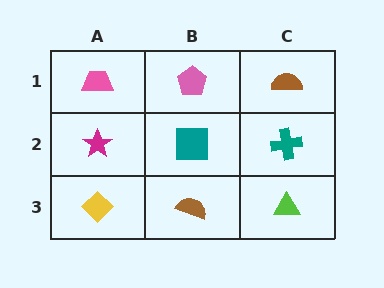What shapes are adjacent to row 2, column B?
A pink pentagon (row 1, column B), a brown semicircle (row 3, column B), a magenta star (row 2, column A), a teal cross (row 2, column C).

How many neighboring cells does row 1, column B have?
3.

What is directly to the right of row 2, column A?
A teal square.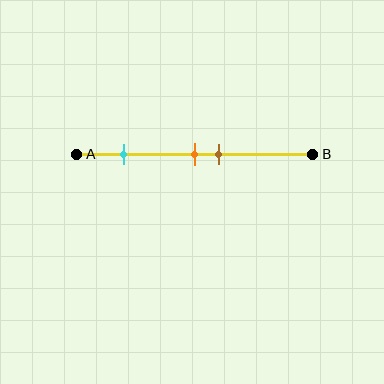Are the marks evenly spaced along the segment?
No, the marks are not evenly spaced.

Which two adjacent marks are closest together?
The orange and brown marks are the closest adjacent pair.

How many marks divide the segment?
There are 3 marks dividing the segment.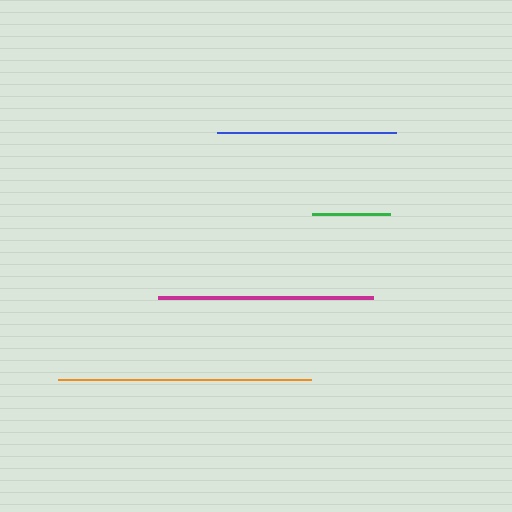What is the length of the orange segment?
The orange segment is approximately 253 pixels long.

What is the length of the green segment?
The green segment is approximately 77 pixels long.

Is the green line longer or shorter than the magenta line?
The magenta line is longer than the green line.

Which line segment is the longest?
The orange line is the longest at approximately 253 pixels.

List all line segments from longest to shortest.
From longest to shortest: orange, magenta, blue, green.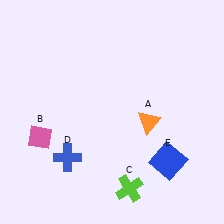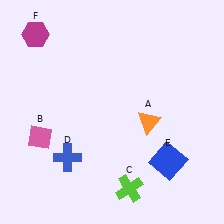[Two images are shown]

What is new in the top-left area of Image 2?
A magenta hexagon (F) was added in the top-left area of Image 2.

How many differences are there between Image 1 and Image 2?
There is 1 difference between the two images.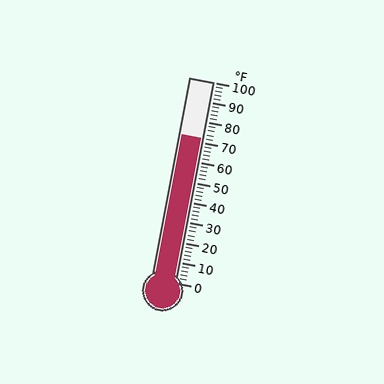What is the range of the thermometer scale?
The thermometer scale ranges from 0°F to 100°F.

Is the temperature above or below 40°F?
The temperature is above 40°F.